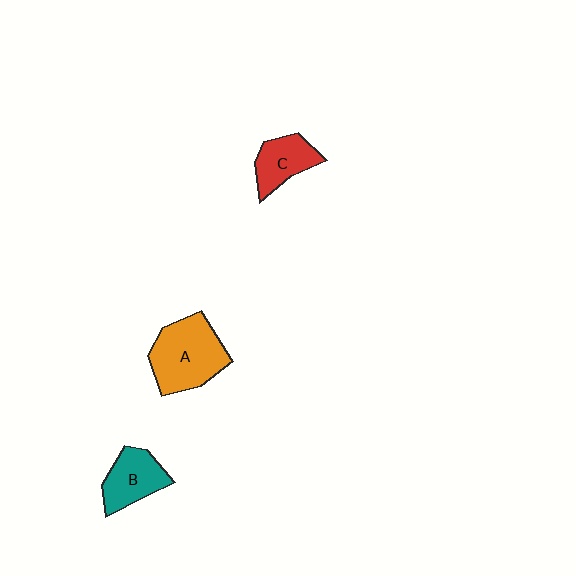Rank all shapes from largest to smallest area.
From largest to smallest: A (orange), B (teal), C (red).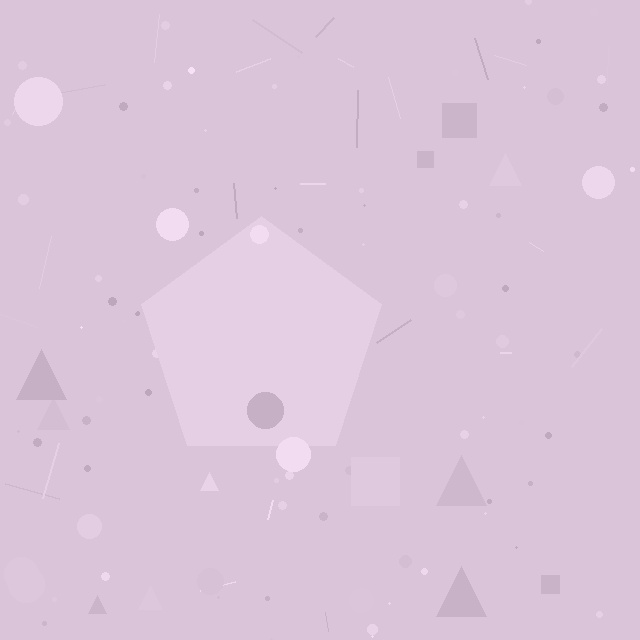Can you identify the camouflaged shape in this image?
The camouflaged shape is a pentagon.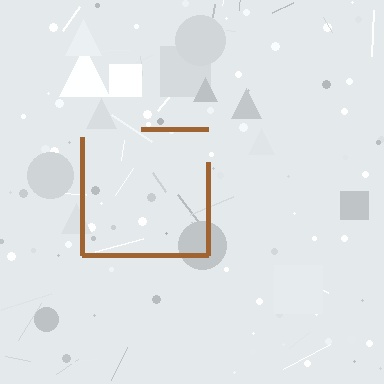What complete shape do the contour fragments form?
The contour fragments form a square.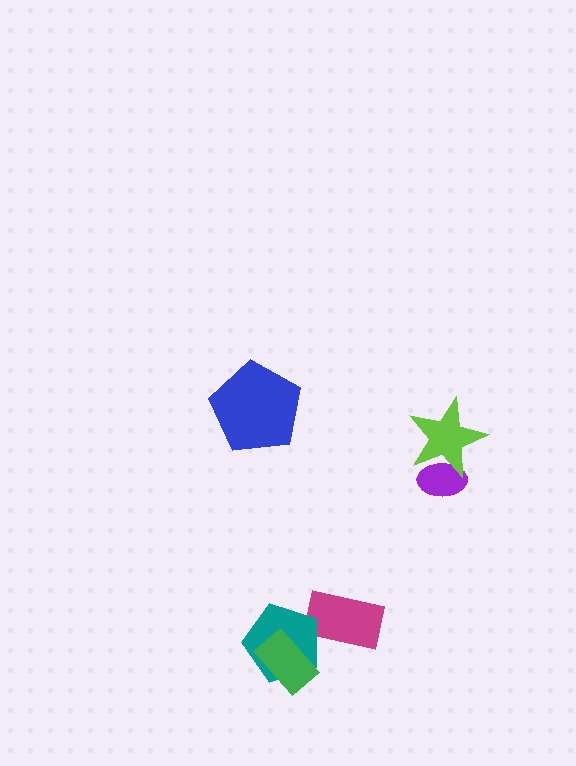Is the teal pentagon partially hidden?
Yes, it is partially covered by another shape.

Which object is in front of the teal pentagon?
The green rectangle is in front of the teal pentagon.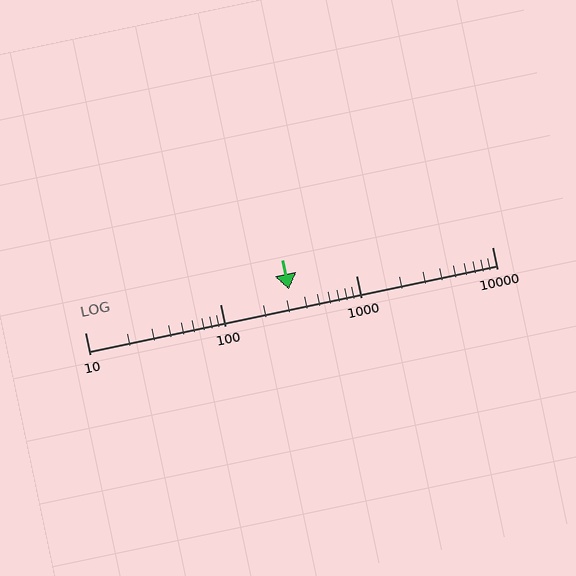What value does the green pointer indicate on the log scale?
The pointer indicates approximately 320.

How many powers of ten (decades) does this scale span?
The scale spans 3 decades, from 10 to 10000.